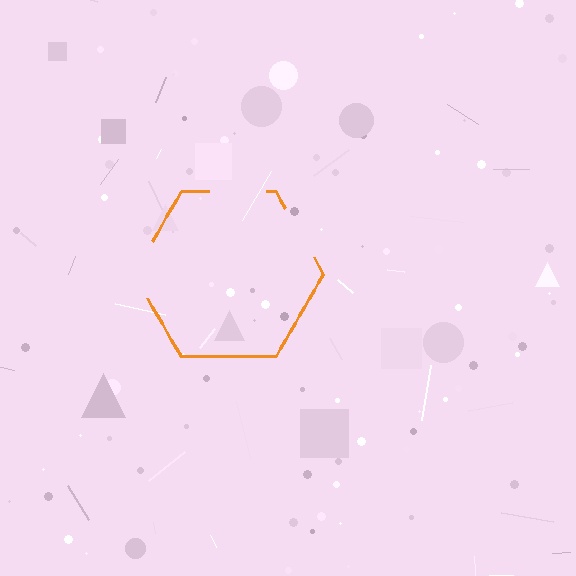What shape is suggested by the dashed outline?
The dashed outline suggests a hexagon.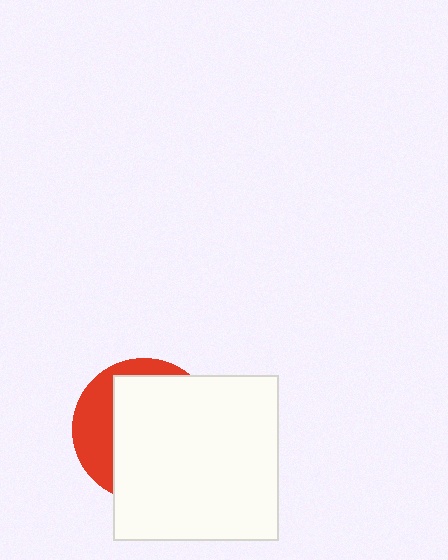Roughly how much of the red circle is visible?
A small part of it is visible (roughly 30%).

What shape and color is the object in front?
The object in front is a white square.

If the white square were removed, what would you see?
You would see the complete red circle.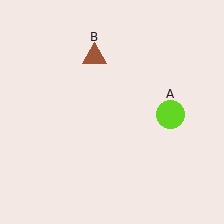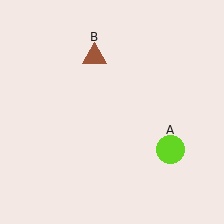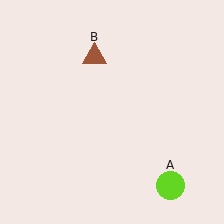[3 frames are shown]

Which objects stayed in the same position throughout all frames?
Brown triangle (object B) remained stationary.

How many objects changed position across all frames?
1 object changed position: lime circle (object A).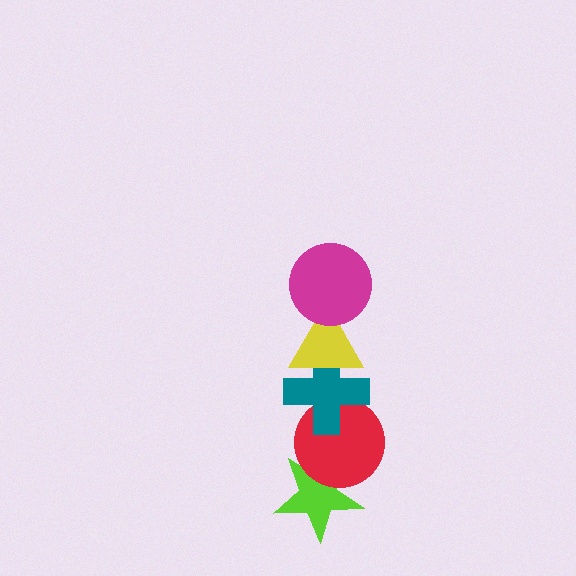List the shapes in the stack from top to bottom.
From top to bottom: the magenta circle, the yellow triangle, the teal cross, the red circle, the lime star.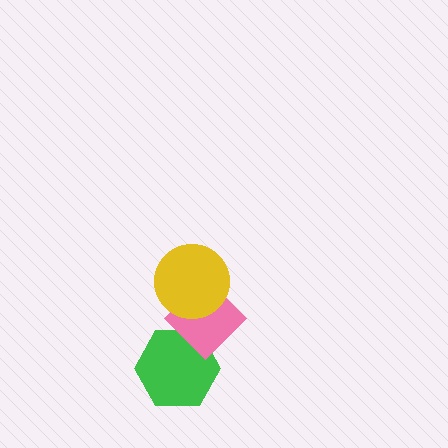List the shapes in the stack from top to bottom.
From top to bottom: the yellow circle, the pink diamond, the green hexagon.